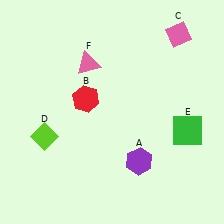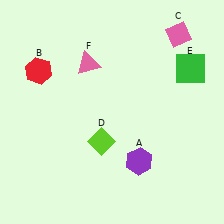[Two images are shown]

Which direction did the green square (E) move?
The green square (E) moved up.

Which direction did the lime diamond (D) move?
The lime diamond (D) moved right.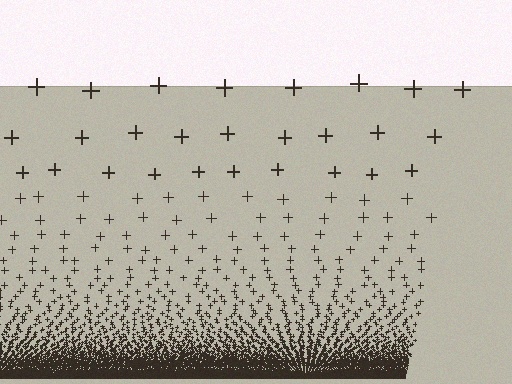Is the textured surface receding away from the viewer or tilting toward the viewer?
The surface appears to tilt toward the viewer. Texture elements get larger and sparser toward the top.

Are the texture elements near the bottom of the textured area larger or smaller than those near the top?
Smaller. The gradient is inverted — elements near the bottom are smaller and denser.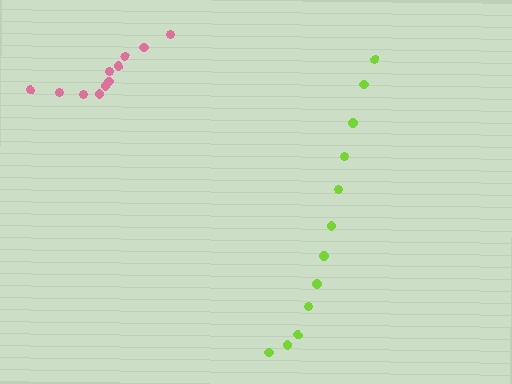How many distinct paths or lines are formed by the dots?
There are 2 distinct paths.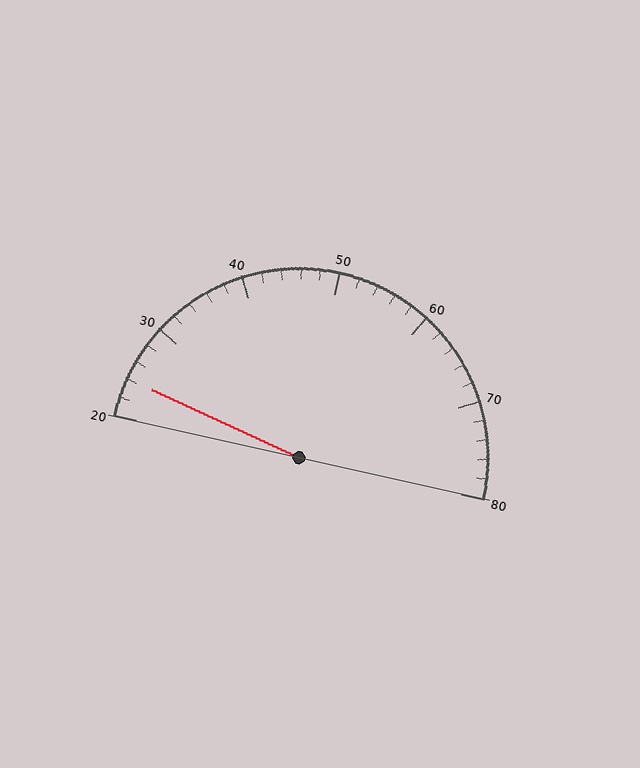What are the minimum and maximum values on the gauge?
The gauge ranges from 20 to 80.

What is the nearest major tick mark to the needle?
The nearest major tick mark is 20.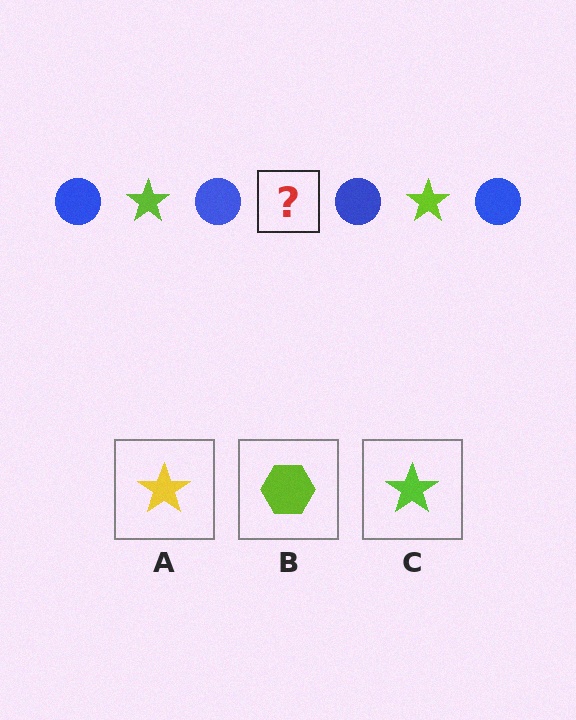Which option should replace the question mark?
Option C.